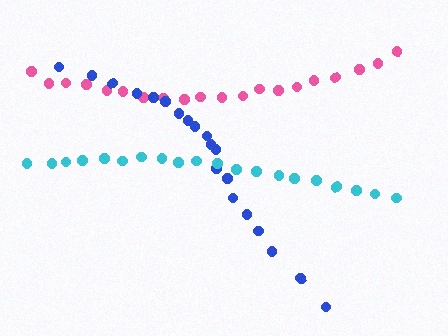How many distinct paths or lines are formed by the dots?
There are 3 distinct paths.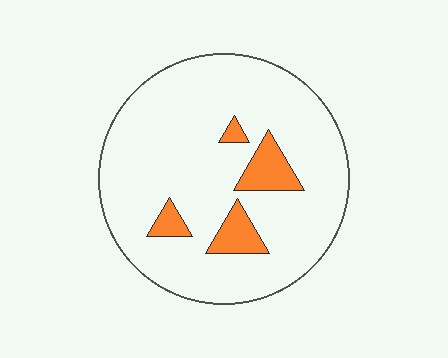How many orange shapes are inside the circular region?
4.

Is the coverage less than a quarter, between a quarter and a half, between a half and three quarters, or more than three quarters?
Less than a quarter.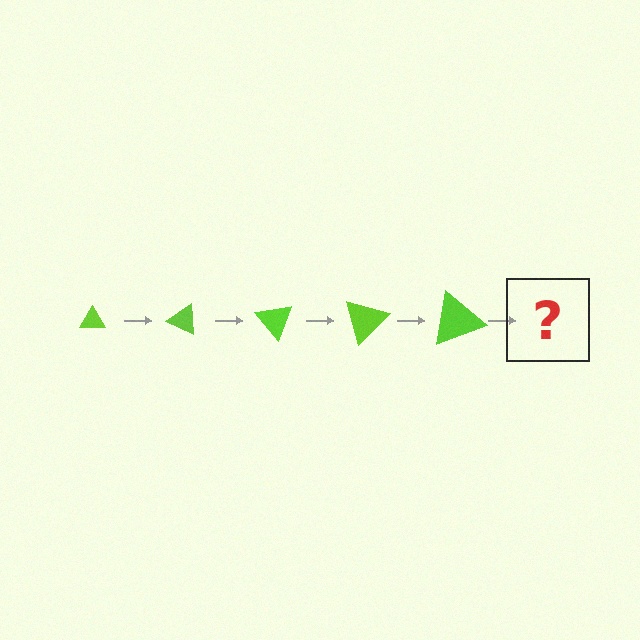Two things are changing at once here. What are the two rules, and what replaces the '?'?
The two rules are that the triangle grows larger each step and it rotates 25 degrees each step. The '?' should be a triangle, larger than the previous one and rotated 125 degrees from the start.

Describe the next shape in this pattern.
It should be a triangle, larger than the previous one and rotated 125 degrees from the start.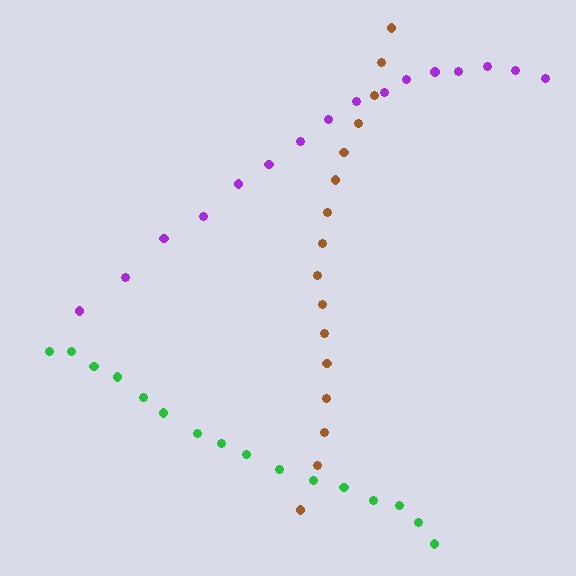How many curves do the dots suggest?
There are 3 distinct paths.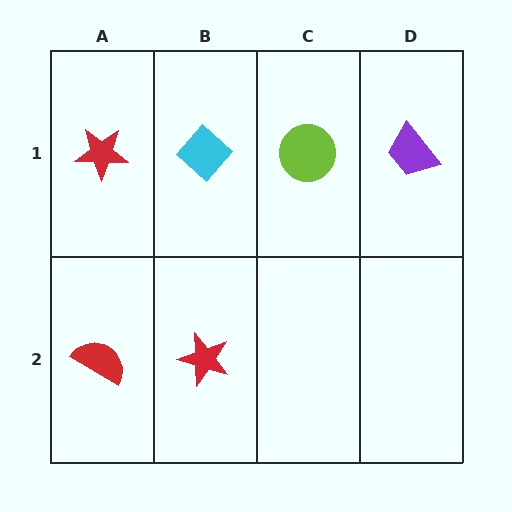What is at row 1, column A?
A red star.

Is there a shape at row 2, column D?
No, that cell is empty.